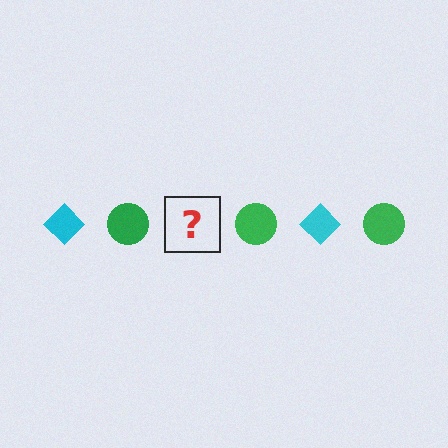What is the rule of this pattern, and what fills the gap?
The rule is that the pattern alternates between cyan diamond and green circle. The gap should be filled with a cyan diamond.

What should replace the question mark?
The question mark should be replaced with a cyan diamond.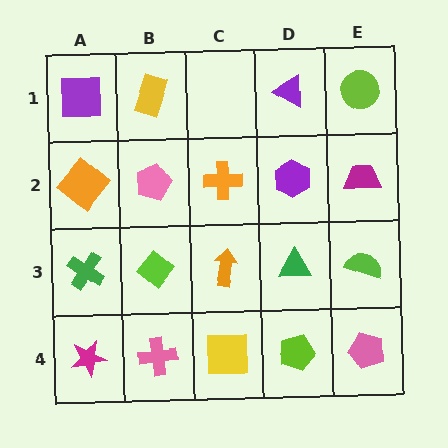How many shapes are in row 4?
5 shapes.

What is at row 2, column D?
A purple hexagon.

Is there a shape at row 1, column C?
No, that cell is empty.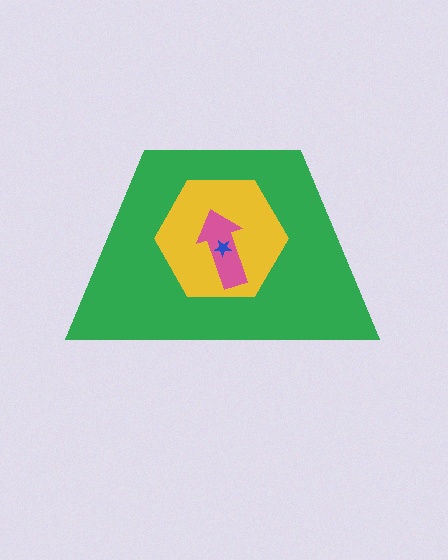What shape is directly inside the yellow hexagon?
The pink arrow.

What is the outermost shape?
The green trapezoid.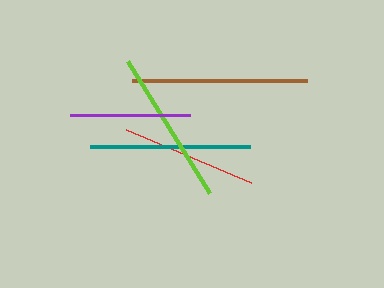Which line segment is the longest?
The brown line is the longest at approximately 176 pixels.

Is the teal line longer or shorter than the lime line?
The teal line is longer than the lime line.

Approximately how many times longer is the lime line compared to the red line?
The lime line is approximately 1.1 times the length of the red line.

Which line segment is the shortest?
The purple line is the shortest at approximately 120 pixels.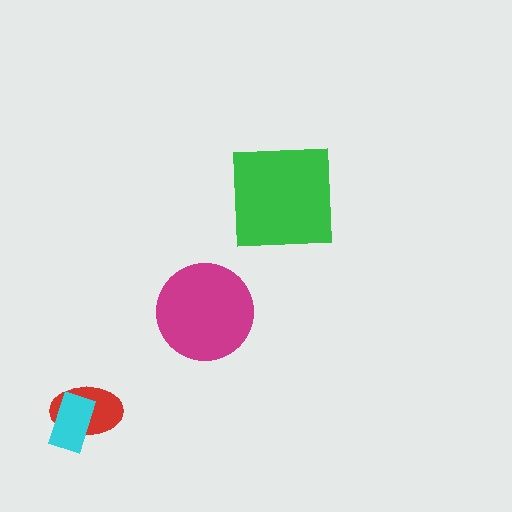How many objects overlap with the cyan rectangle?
1 object overlaps with the cyan rectangle.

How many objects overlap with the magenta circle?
0 objects overlap with the magenta circle.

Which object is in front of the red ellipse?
The cyan rectangle is in front of the red ellipse.